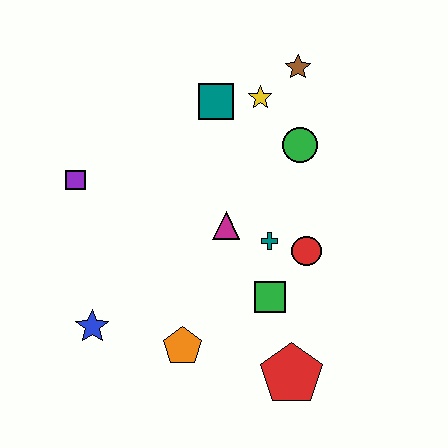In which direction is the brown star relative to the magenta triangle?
The brown star is above the magenta triangle.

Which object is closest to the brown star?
The yellow star is closest to the brown star.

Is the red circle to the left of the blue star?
No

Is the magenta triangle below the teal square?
Yes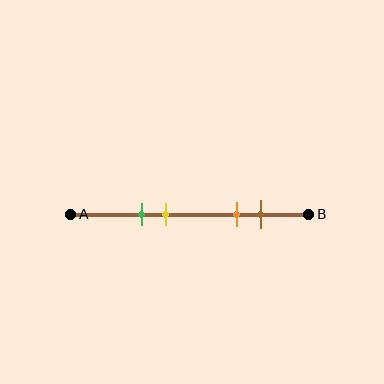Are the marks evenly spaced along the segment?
No, the marks are not evenly spaced.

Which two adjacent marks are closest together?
The green and yellow marks are the closest adjacent pair.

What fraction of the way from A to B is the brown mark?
The brown mark is approximately 80% (0.8) of the way from A to B.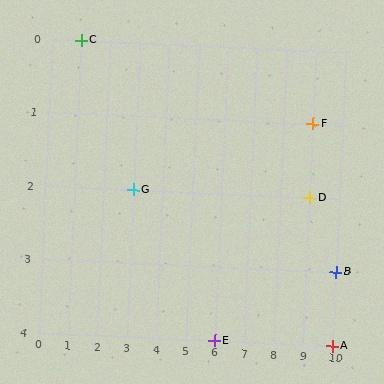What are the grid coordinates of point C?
Point C is at grid coordinates (1, 0).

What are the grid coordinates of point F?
Point F is at grid coordinates (9, 1).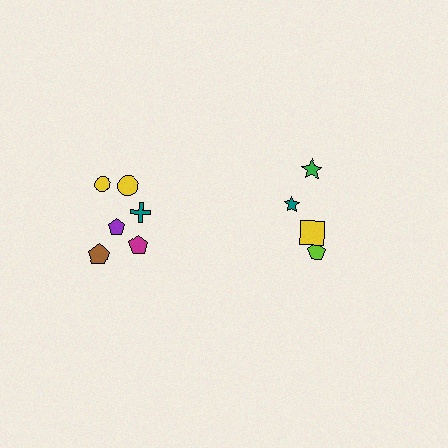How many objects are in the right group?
There are 4 objects.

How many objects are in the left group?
There are 6 objects.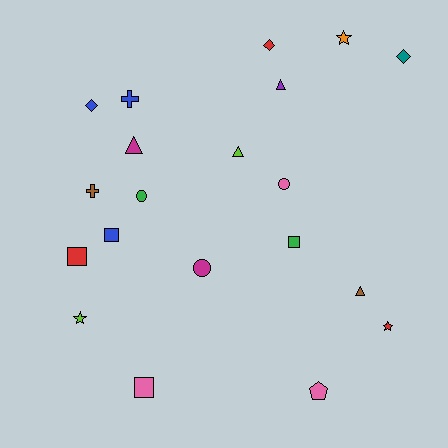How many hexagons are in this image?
There are no hexagons.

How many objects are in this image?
There are 20 objects.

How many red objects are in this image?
There are 3 red objects.